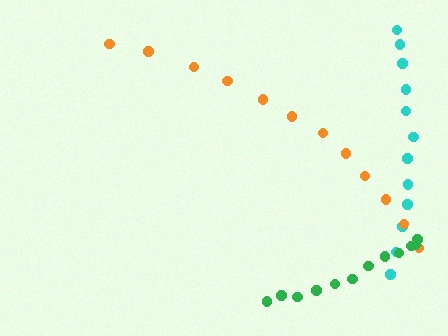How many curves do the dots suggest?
There are 3 distinct paths.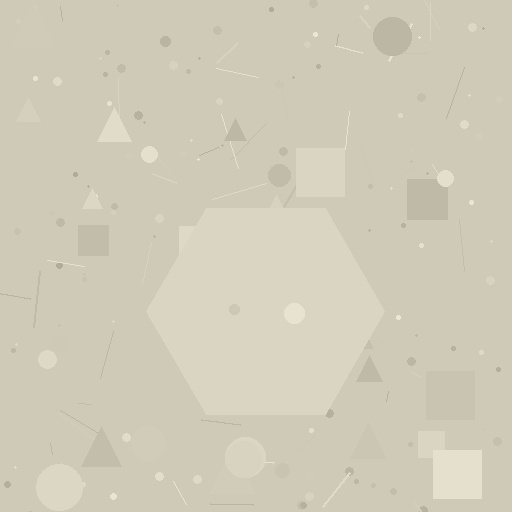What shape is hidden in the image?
A hexagon is hidden in the image.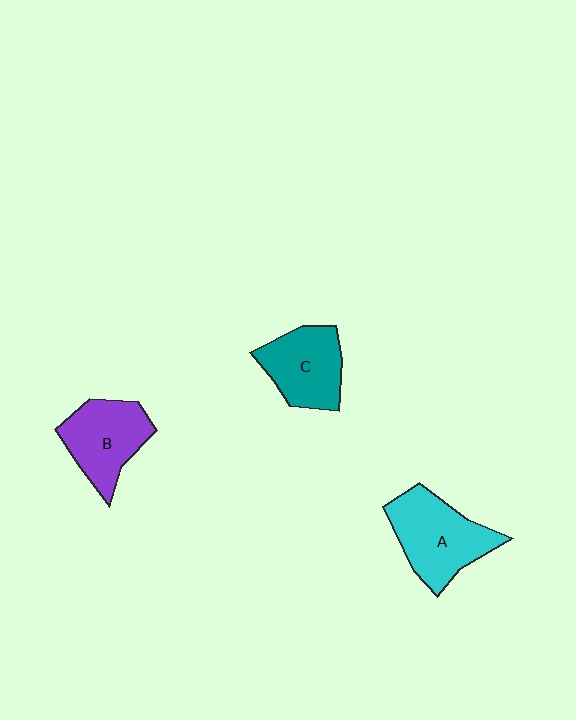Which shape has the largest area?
Shape A (cyan).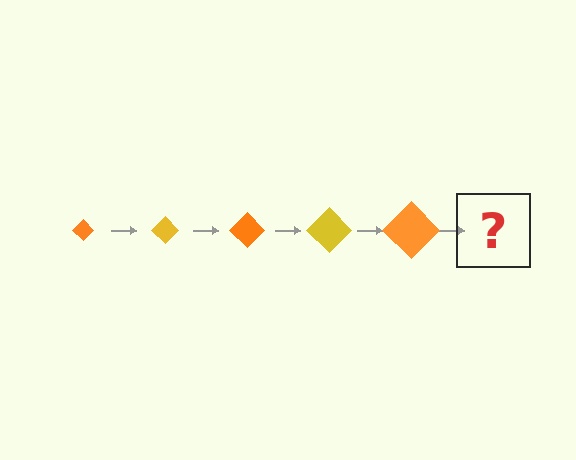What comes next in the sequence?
The next element should be a yellow diamond, larger than the previous one.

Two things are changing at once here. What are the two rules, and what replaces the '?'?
The two rules are that the diamond grows larger each step and the color cycles through orange and yellow. The '?' should be a yellow diamond, larger than the previous one.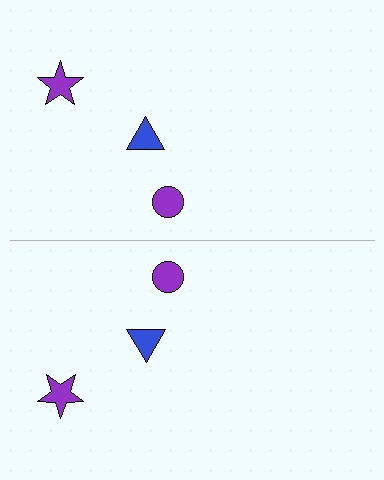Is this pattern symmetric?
Yes, this pattern has bilateral (reflection) symmetry.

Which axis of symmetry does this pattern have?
The pattern has a horizontal axis of symmetry running through the center of the image.